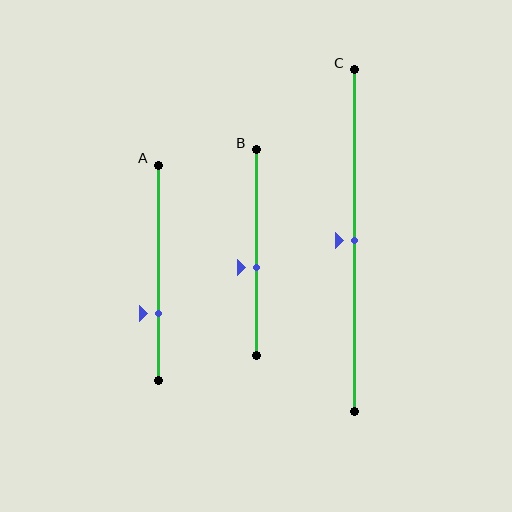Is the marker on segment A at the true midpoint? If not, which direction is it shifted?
No, the marker on segment A is shifted downward by about 19% of the segment length.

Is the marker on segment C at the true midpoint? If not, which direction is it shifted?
Yes, the marker on segment C is at the true midpoint.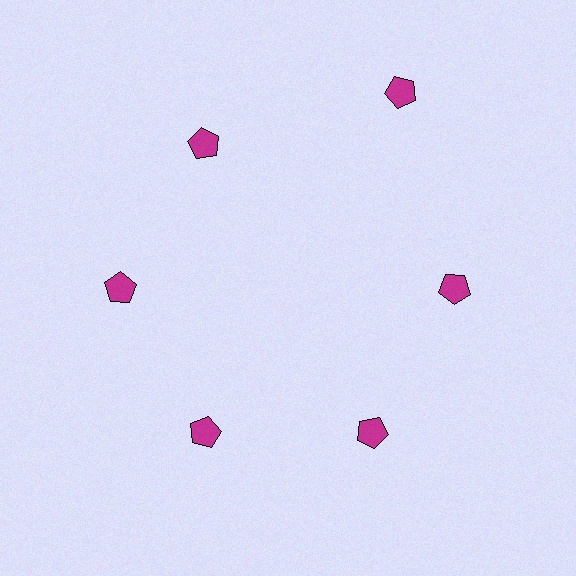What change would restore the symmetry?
The symmetry would be restored by moving it inward, back onto the ring so that all 6 pentagons sit at equal angles and equal distance from the center.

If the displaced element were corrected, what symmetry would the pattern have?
It would have 6-fold rotational symmetry — the pattern would map onto itself every 60 degrees.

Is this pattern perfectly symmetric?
No. The 6 magenta pentagons are arranged in a ring, but one element near the 1 o'clock position is pushed outward from the center, breaking the 6-fold rotational symmetry.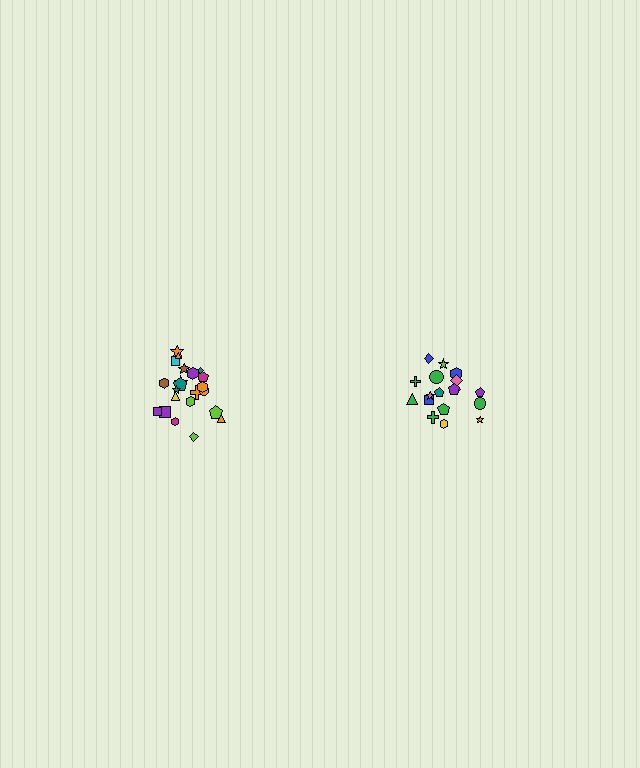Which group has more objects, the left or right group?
The left group.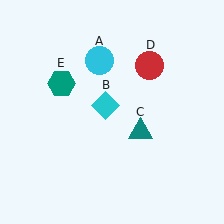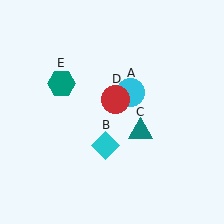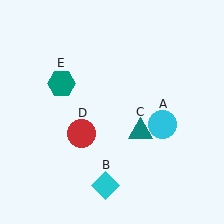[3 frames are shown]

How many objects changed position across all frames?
3 objects changed position: cyan circle (object A), cyan diamond (object B), red circle (object D).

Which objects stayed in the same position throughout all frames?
Teal triangle (object C) and teal hexagon (object E) remained stationary.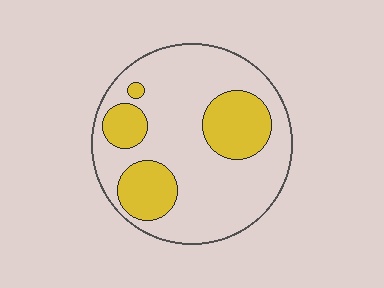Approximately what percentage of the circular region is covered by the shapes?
Approximately 25%.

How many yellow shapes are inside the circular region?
4.